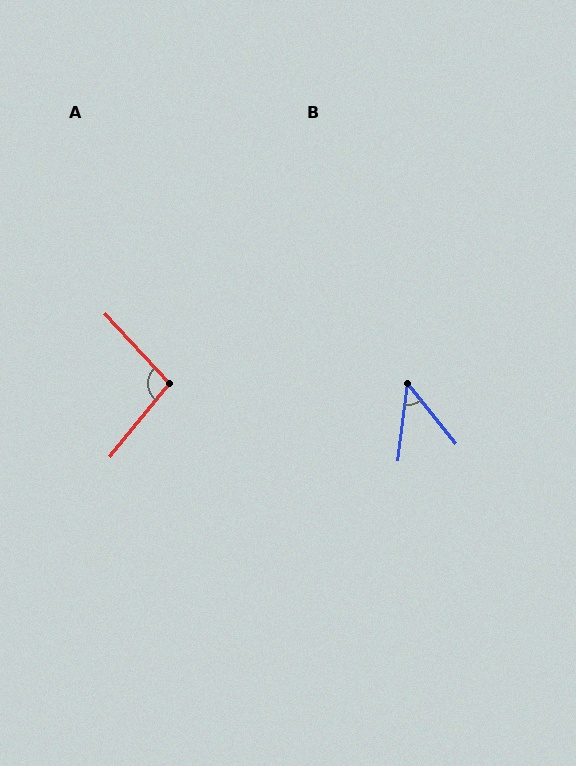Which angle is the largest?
A, at approximately 98 degrees.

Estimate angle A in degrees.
Approximately 98 degrees.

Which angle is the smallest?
B, at approximately 46 degrees.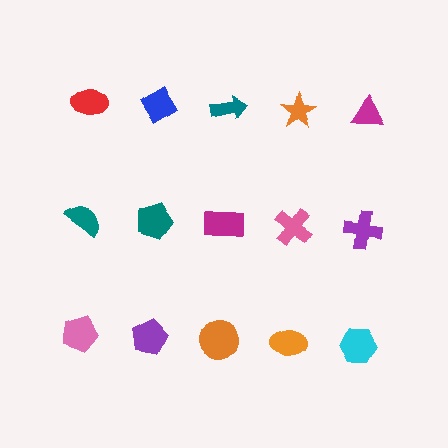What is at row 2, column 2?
A teal pentagon.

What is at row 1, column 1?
A red ellipse.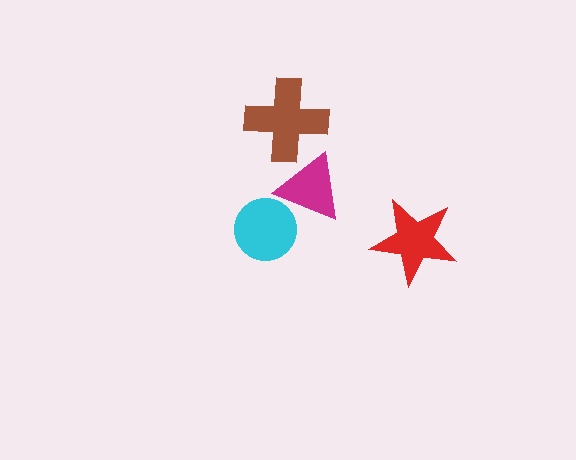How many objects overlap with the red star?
0 objects overlap with the red star.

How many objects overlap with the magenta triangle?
2 objects overlap with the magenta triangle.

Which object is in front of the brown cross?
The magenta triangle is in front of the brown cross.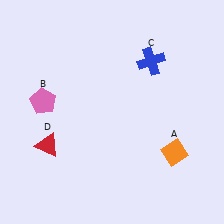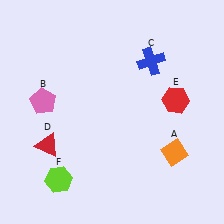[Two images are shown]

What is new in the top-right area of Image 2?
A red hexagon (E) was added in the top-right area of Image 2.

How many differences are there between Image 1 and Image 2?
There are 2 differences between the two images.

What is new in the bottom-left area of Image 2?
A lime hexagon (F) was added in the bottom-left area of Image 2.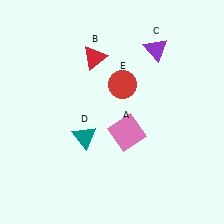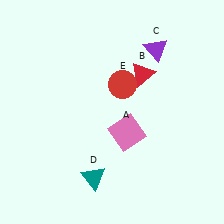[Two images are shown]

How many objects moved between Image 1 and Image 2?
2 objects moved between the two images.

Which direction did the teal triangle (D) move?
The teal triangle (D) moved down.